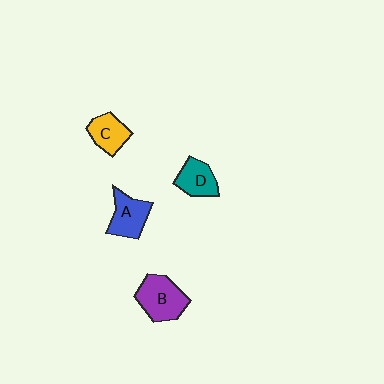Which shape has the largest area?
Shape B (purple).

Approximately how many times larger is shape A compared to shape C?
Approximately 1.2 times.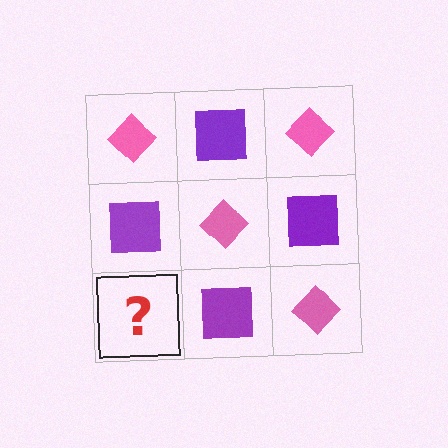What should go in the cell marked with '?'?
The missing cell should contain a pink diamond.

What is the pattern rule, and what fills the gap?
The rule is that it alternates pink diamond and purple square in a checkerboard pattern. The gap should be filled with a pink diamond.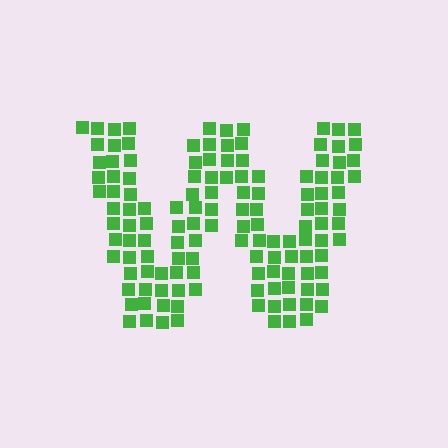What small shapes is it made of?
It is made of small squares.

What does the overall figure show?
The overall figure shows the letter W.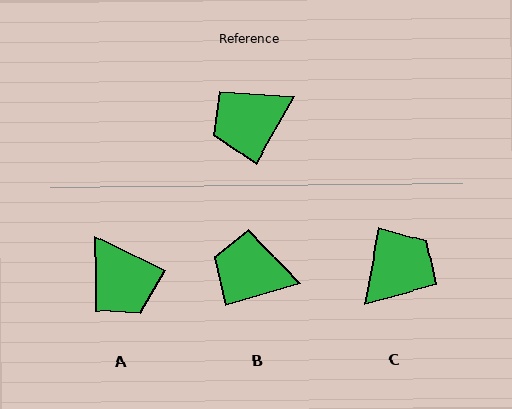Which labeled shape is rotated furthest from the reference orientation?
C, about 162 degrees away.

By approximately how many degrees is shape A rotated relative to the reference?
Approximately 94 degrees counter-clockwise.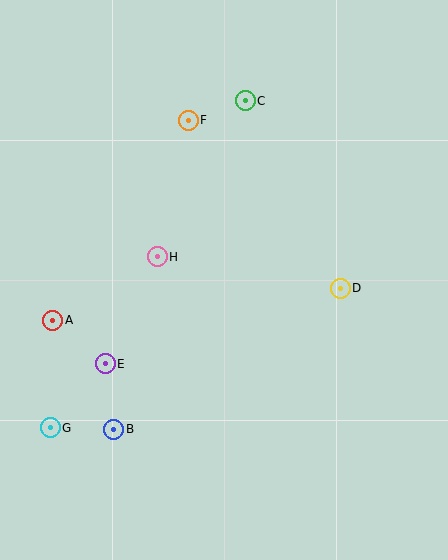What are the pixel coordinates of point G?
Point G is at (50, 428).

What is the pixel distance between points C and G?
The distance between C and G is 381 pixels.